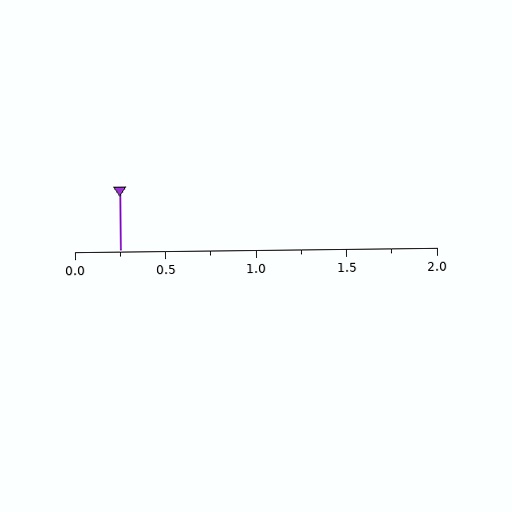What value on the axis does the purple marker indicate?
The marker indicates approximately 0.25.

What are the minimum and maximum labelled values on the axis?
The axis runs from 0.0 to 2.0.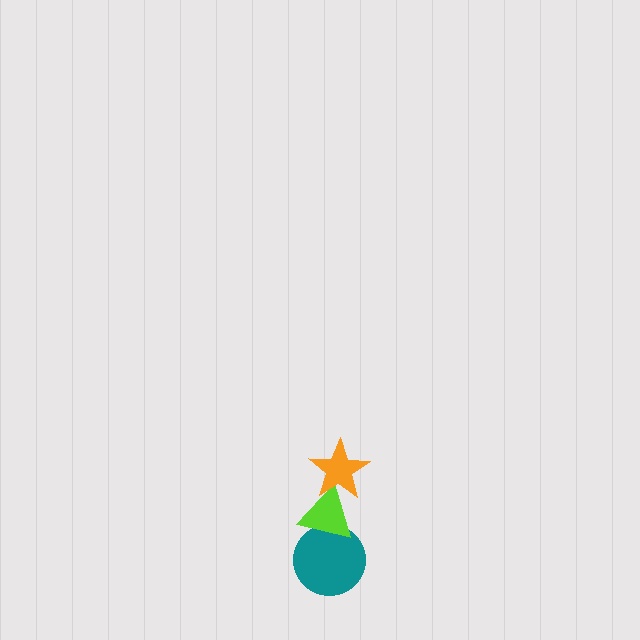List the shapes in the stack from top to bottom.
From top to bottom: the orange star, the lime triangle, the teal circle.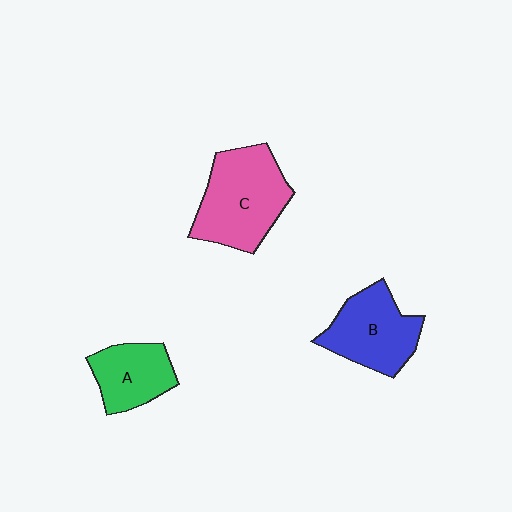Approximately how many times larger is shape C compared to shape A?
Approximately 1.6 times.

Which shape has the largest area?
Shape C (pink).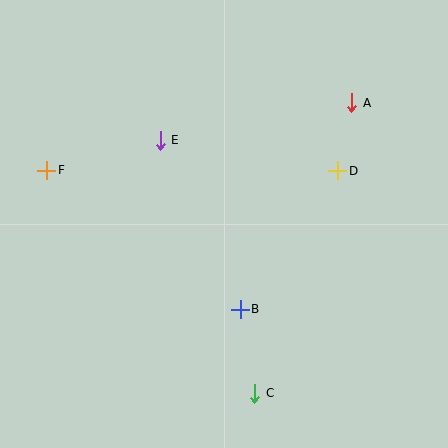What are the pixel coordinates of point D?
Point D is at (338, 171).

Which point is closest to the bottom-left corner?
Point C is closest to the bottom-left corner.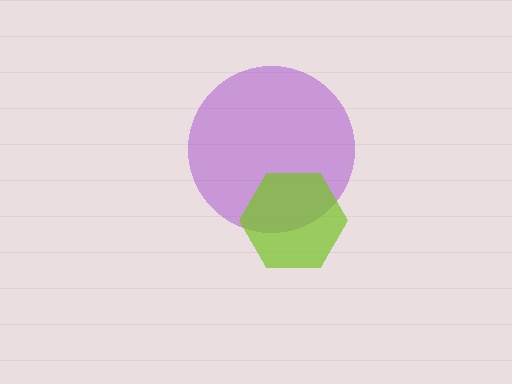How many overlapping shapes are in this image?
There are 2 overlapping shapes in the image.